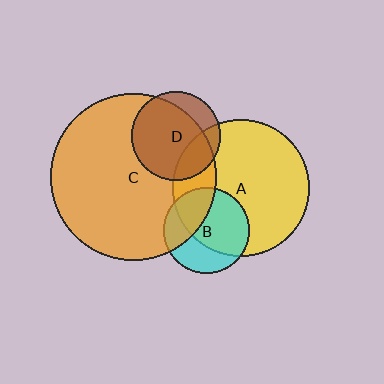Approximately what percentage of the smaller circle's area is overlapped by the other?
Approximately 35%.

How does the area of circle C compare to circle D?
Approximately 3.5 times.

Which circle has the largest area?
Circle C (orange).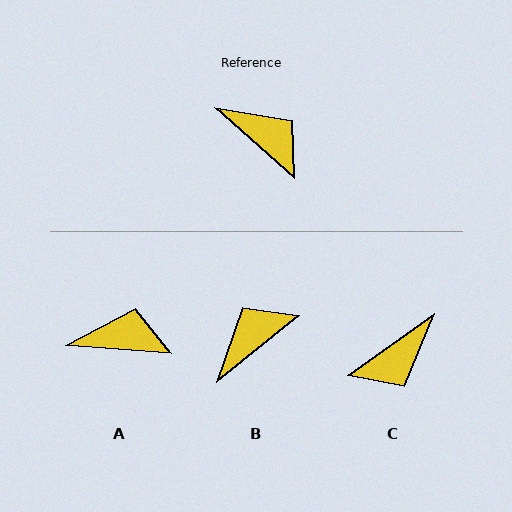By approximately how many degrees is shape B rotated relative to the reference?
Approximately 80 degrees counter-clockwise.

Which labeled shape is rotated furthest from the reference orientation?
C, about 103 degrees away.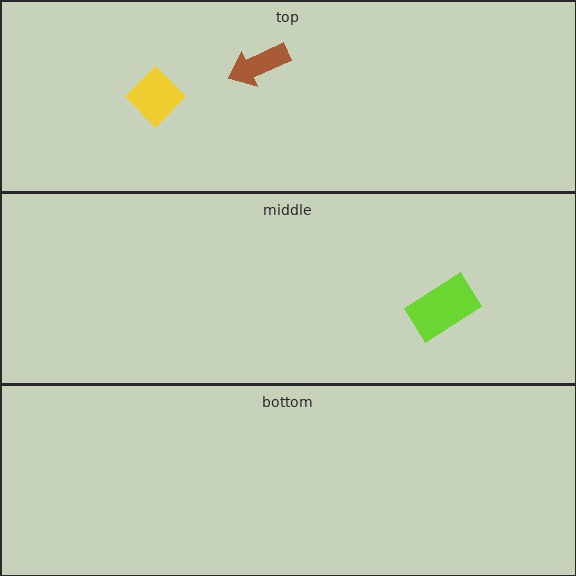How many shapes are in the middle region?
1.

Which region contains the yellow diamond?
The top region.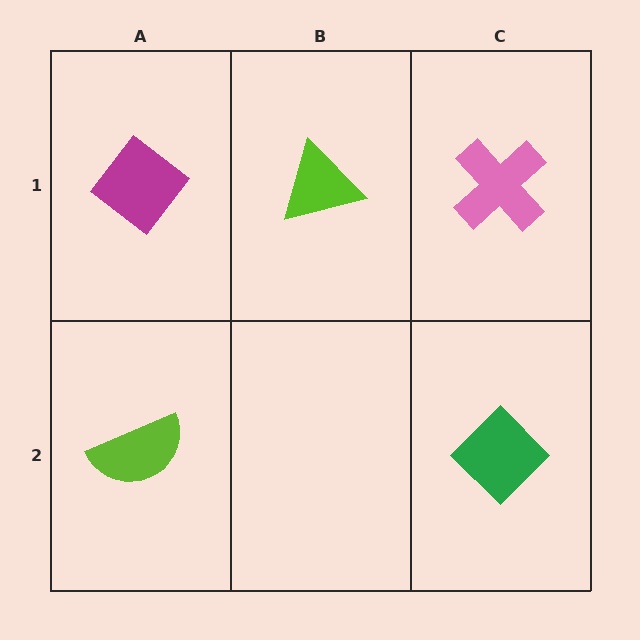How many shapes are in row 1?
3 shapes.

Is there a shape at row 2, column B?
No, that cell is empty.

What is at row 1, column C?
A pink cross.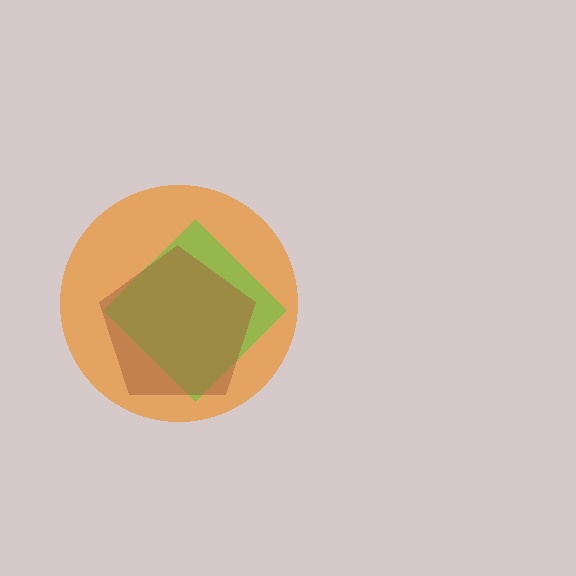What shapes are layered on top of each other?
The layered shapes are: an orange circle, a lime diamond, a brown pentagon.